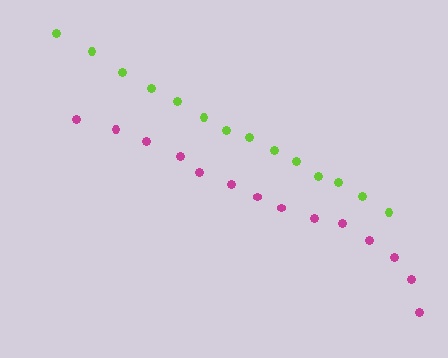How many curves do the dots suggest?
There are 2 distinct paths.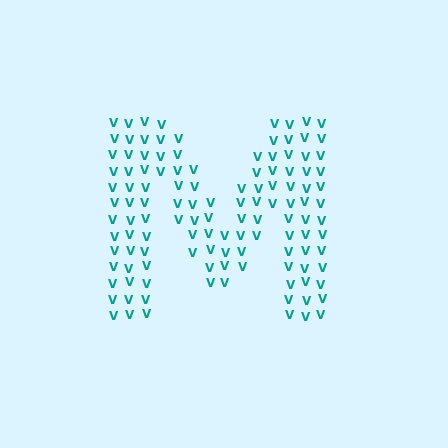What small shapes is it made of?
It is made of small letter V's.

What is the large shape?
The large shape is the letter M.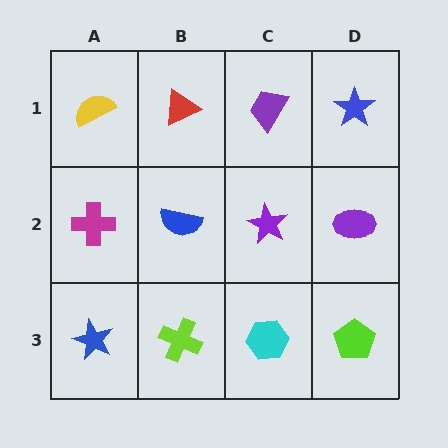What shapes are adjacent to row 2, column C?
A purple trapezoid (row 1, column C), a cyan hexagon (row 3, column C), a blue semicircle (row 2, column B), a purple ellipse (row 2, column D).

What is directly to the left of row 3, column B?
A blue star.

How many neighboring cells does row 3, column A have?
2.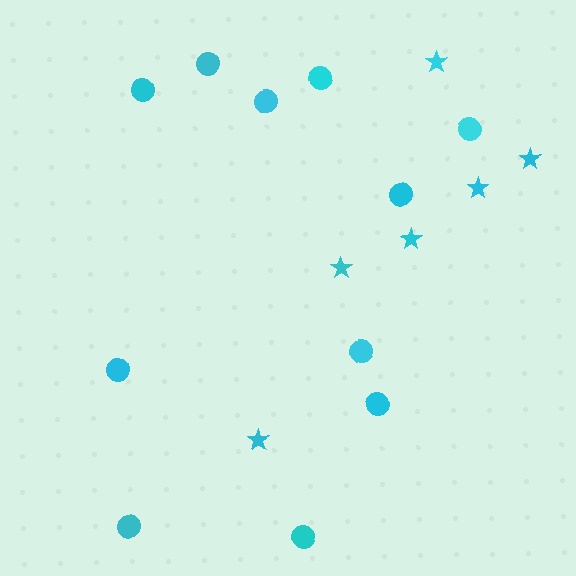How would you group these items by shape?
There are 2 groups: one group of stars (6) and one group of circles (11).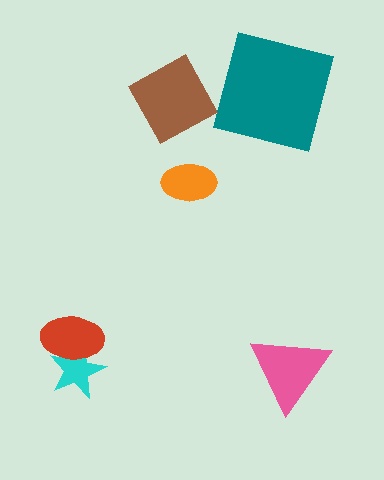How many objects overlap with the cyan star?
1 object overlaps with the cyan star.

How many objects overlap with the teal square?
0 objects overlap with the teal square.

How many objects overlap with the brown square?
0 objects overlap with the brown square.